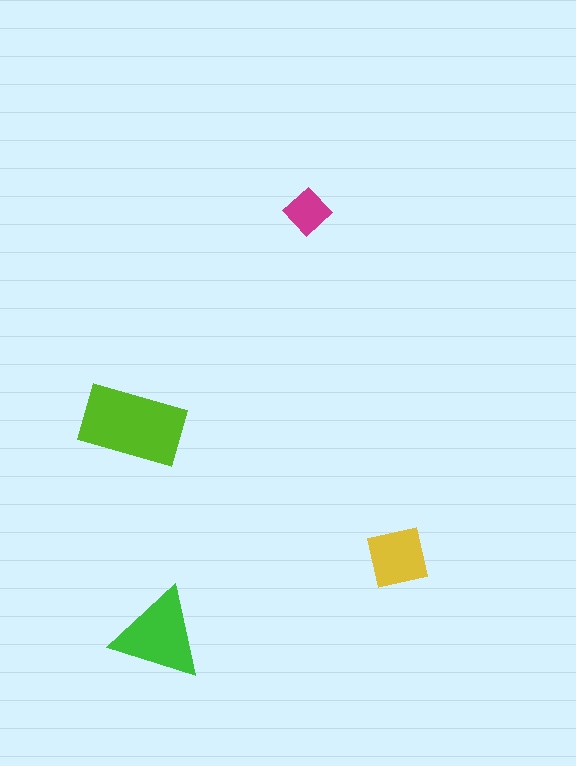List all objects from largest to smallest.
The lime rectangle, the green triangle, the yellow square, the magenta diamond.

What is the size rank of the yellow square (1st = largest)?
3rd.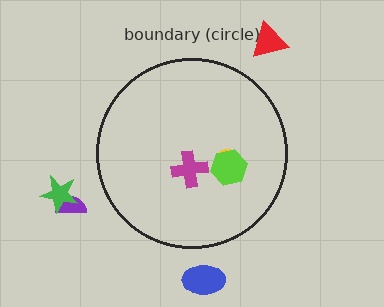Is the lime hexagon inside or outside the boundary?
Inside.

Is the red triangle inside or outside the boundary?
Outside.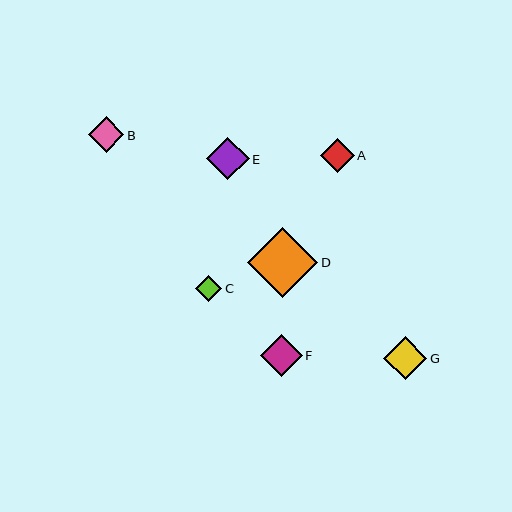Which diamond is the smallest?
Diamond C is the smallest with a size of approximately 26 pixels.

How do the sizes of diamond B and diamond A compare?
Diamond B and diamond A are approximately the same size.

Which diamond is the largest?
Diamond D is the largest with a size of approximately 70 pixels.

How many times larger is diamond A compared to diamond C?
Diamond A is approximately 1.3 times the size of diamond C.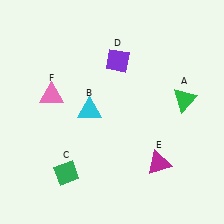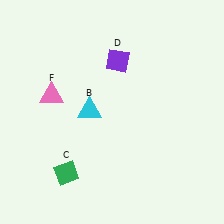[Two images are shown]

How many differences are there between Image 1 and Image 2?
There are 2 differences between the two images.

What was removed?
The green triangle (A), the magenta triangle (E) were removed in Image 2.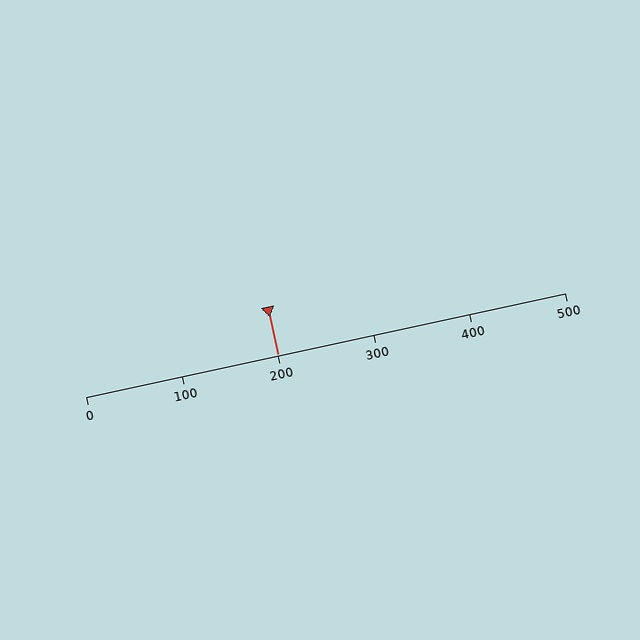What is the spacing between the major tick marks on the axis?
The major ticks are spaced 100 apart.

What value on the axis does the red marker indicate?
The marker indicates approximately 200.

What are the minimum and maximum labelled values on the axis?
The axis runs from 0 to 500.